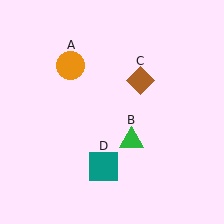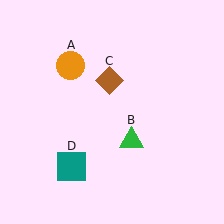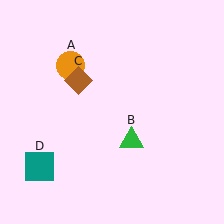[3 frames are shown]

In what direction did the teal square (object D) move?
The teal square (object D) moved left.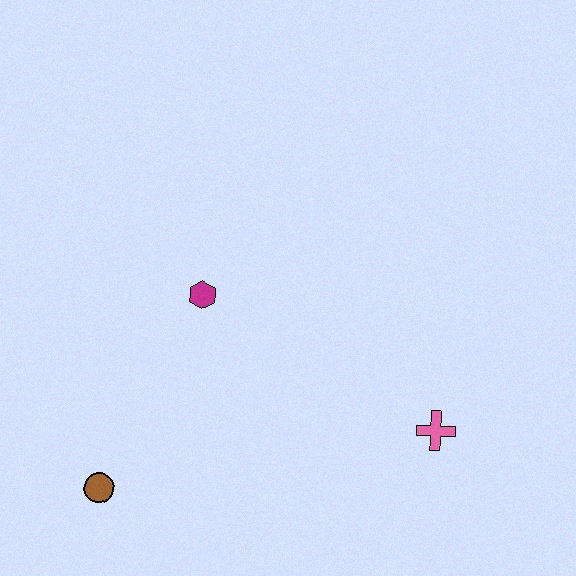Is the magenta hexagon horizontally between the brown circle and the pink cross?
Yes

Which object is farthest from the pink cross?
The brown circle is farthest from the pink cross.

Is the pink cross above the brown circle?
Yes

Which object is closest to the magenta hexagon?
The brown circle is closest to the magenta hexagon.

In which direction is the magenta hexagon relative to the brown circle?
The magenta hexagon is above the brown circle.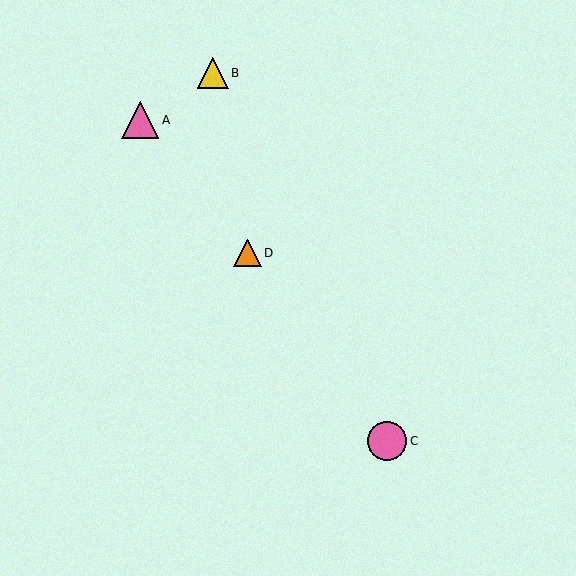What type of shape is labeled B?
Shape B is a yellow triangle.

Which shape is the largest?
The pink circle (labeled C) is the largest.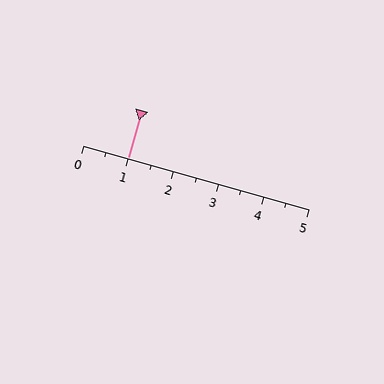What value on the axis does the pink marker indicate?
The marker indicates approximately 1.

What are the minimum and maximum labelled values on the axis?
The axis runs from 0 to 5.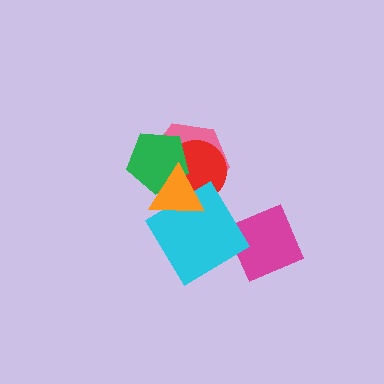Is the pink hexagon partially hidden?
Yes, it is partially covered by another shape.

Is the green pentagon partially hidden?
Yes, it is partially covered by another shape.